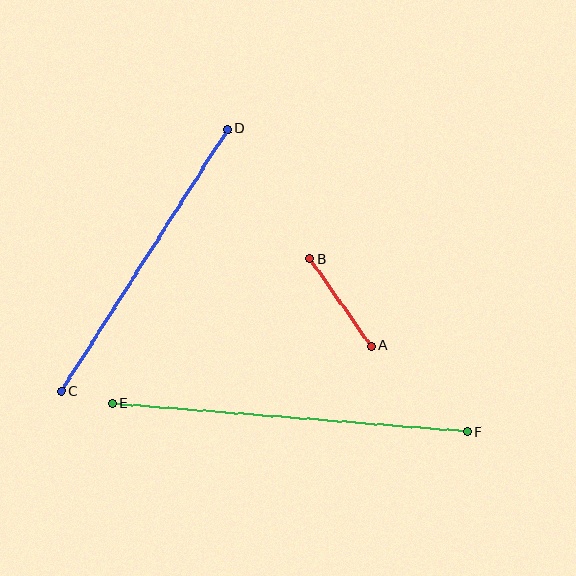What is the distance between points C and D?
The distance is approximately 311 pixels.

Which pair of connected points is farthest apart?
Points E and F are farthest apart.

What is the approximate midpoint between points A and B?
The midpoint is at approximately (341, 302) pixels.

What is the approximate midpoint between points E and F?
The midpoint is at approximately (290, 418) pixels.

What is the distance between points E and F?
The distance is approximately 356 pixels.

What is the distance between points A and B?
The distance is approximately 106 pixels.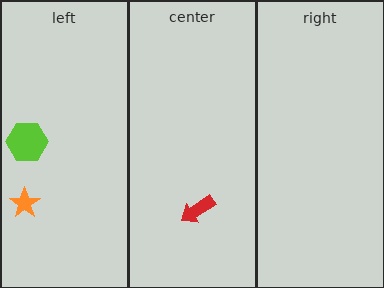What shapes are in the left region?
The lime hexagon, the orange star.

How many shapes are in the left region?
2.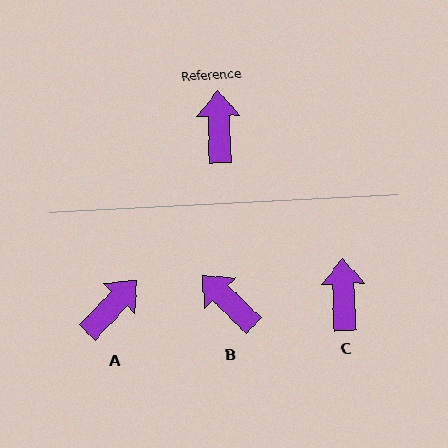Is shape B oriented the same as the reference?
No, it is off by about 43 degrees.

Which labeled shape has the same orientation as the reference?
C.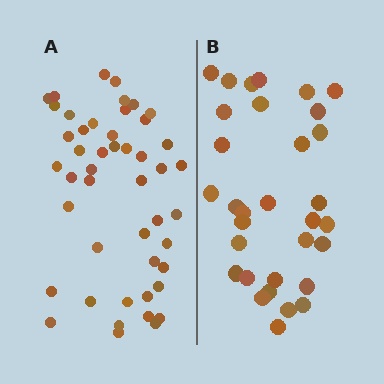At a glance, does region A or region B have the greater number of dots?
Region A (the left region) has more dots.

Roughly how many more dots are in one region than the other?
Region A has approximately 15 more dots than region B.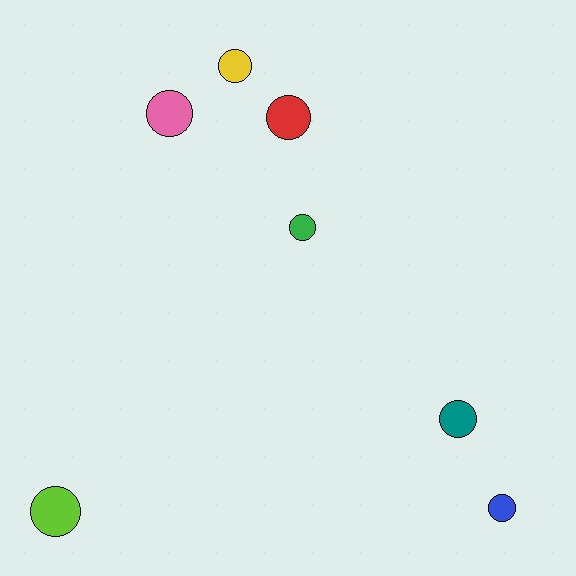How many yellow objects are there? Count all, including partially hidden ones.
There is 1 yellow object.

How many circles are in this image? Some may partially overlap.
There are 7 circles.